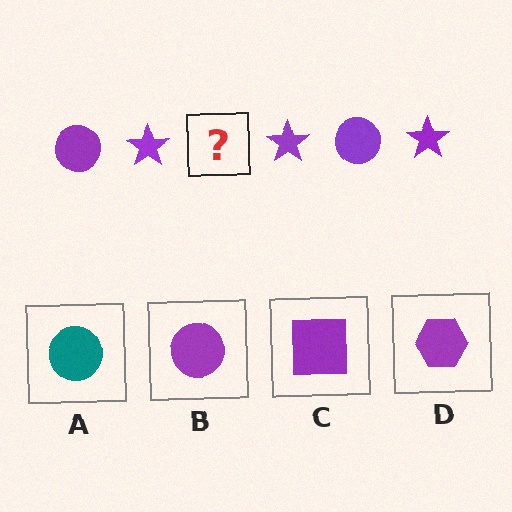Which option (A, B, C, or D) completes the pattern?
B.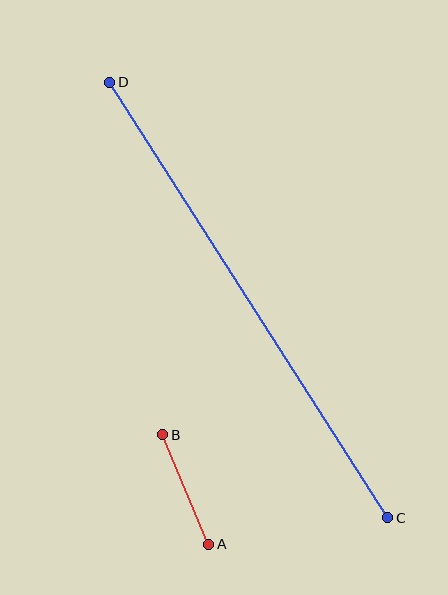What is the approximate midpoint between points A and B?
The midpoint is at approximately (186, 490) pixels.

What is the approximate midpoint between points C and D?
The midpoint is at approximately (249, 300) pixels.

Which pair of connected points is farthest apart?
Points C and D are farthest apart.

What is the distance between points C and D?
The distance is approximately 517 pixels.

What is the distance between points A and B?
The distance is approximately 119 pixels.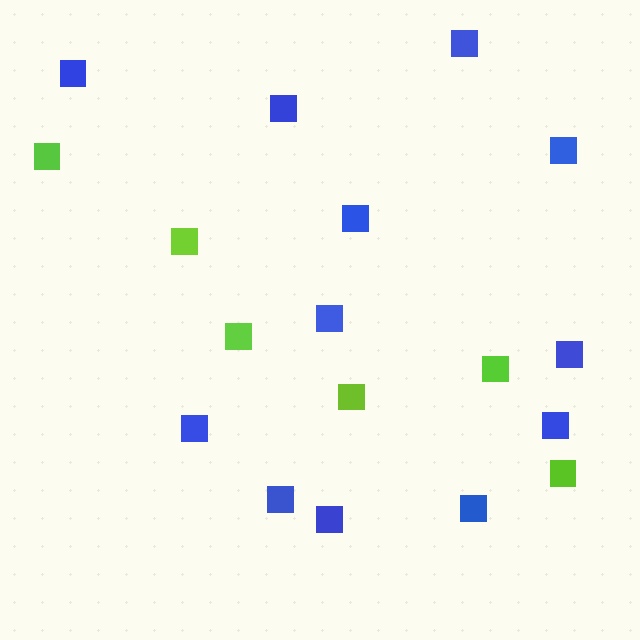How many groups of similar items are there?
There are 2 groups: one group of blue squares (12) and one group of lime squares (6).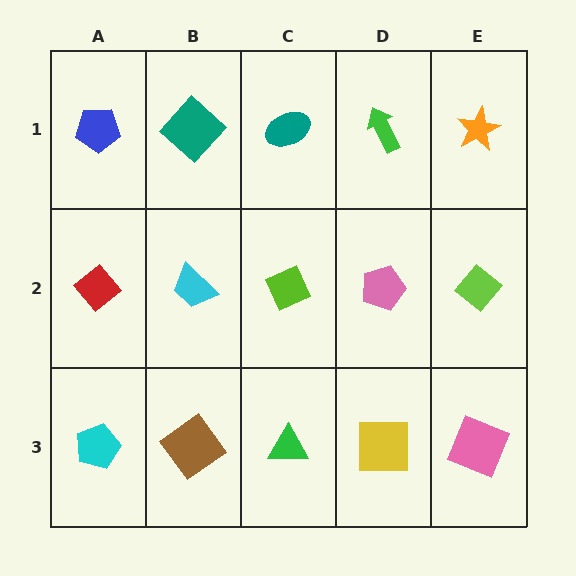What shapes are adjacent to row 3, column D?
A pink pentagon (row 2, column D), a green triangle (row 3, column C), a pink square (row 3, column E).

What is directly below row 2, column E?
A pink square.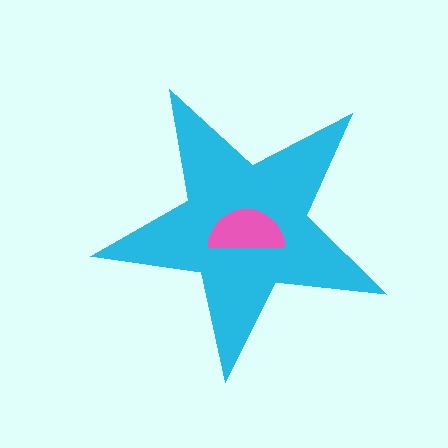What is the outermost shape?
The cyan star.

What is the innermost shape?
The pink semicircle.